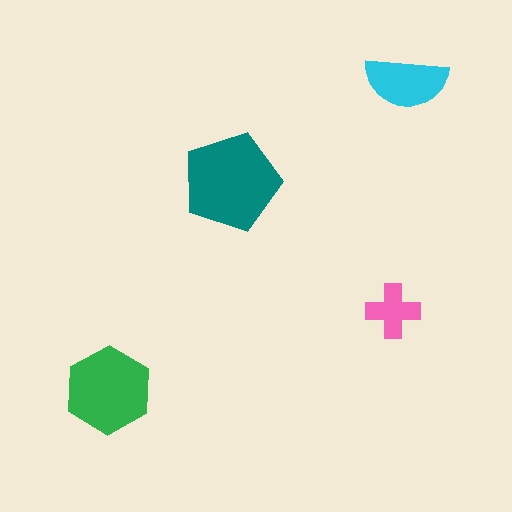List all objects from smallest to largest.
The pink cross, the cyan semicircle, the green hexagon, the teal pentagon.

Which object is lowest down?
The green hexagon is bottommost.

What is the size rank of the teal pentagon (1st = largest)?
1st.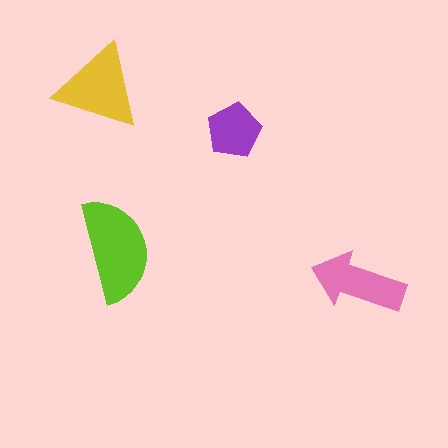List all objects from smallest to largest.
The purple pentagon, the pink arrow, the yellow triangle, the lime semicircle.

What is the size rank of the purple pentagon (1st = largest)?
4th.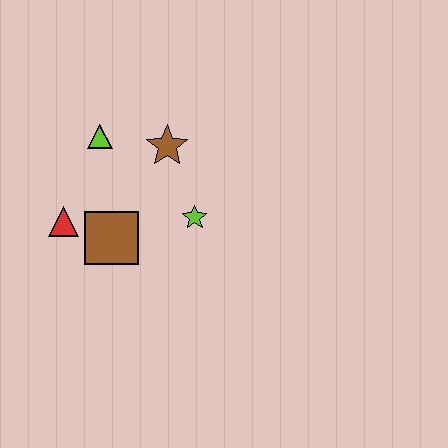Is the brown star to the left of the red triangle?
No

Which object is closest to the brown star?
The lime triangle is closest to the brown star.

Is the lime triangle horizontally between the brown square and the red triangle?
Yes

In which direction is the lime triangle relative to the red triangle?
The lime triangle is above the red triangle.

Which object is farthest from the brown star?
The red triangle is farthest from the brown star.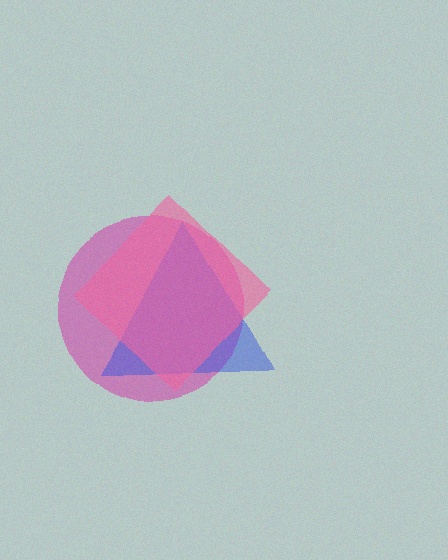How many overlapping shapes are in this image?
There are 3 overlapping shapes in the image.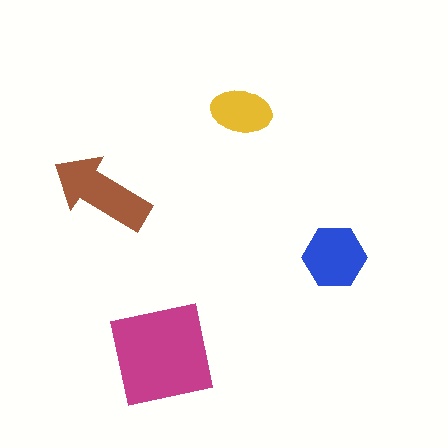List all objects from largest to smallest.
The magenta square, the brown arrow, the blue hexagon, the yellow ellipse.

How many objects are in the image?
There are 4 objects in the image.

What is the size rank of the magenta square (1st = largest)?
1st.